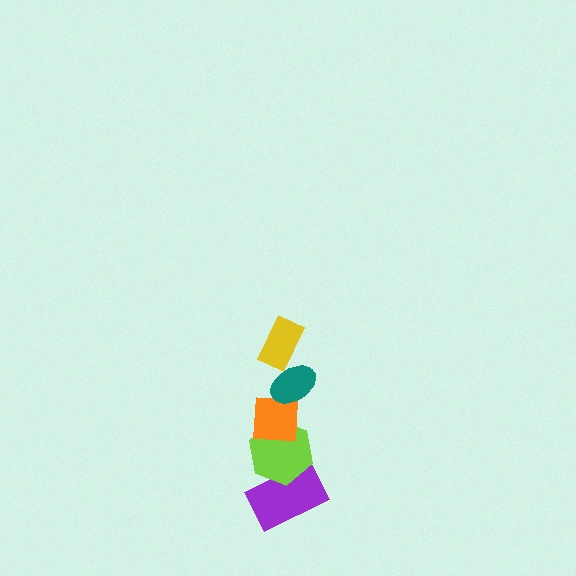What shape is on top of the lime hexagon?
The orange square is on top of the lime hexagon.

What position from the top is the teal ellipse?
The teal ellipse is 2nd from the top.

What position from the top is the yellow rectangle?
The yellow rectangle is 1st from the top.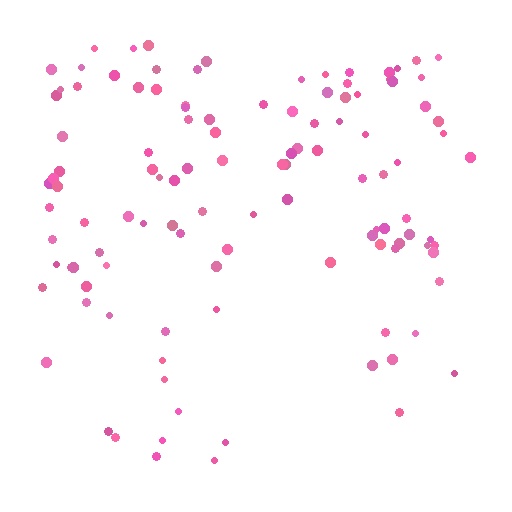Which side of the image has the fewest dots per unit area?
The bottom.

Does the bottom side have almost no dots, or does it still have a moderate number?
Still a moderate number, just noticeably fewer than the top.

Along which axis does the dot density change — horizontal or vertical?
Vertical.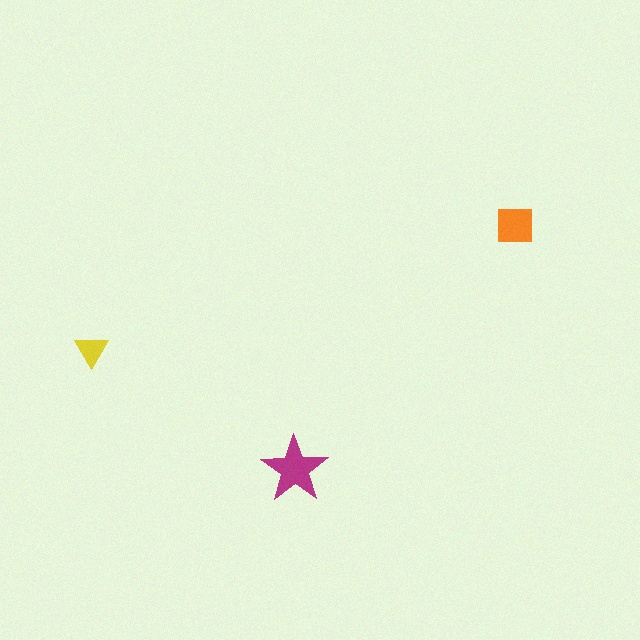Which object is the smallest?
The yellow triangle.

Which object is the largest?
The magenta star.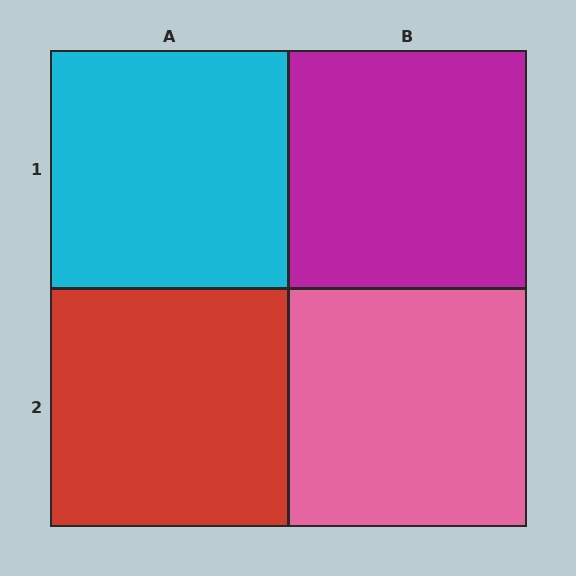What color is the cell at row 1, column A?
Cyan.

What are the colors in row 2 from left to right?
Red, pink.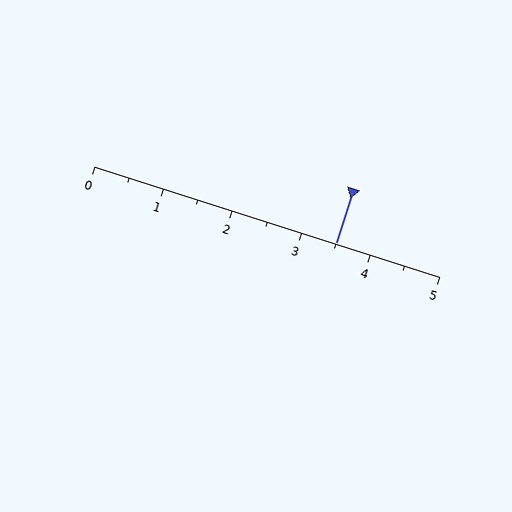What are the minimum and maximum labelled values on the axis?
The axis runs from 0 to 5.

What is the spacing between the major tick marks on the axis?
The major ticks are spaced 1 apart.